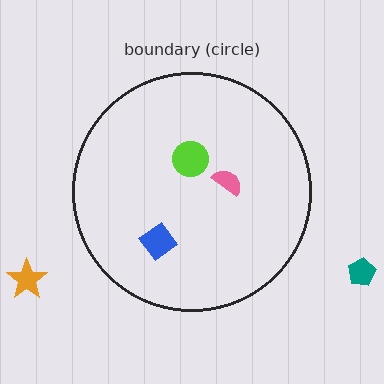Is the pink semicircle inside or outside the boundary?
Inside.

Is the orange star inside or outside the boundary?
Outside.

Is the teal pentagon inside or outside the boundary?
Outside.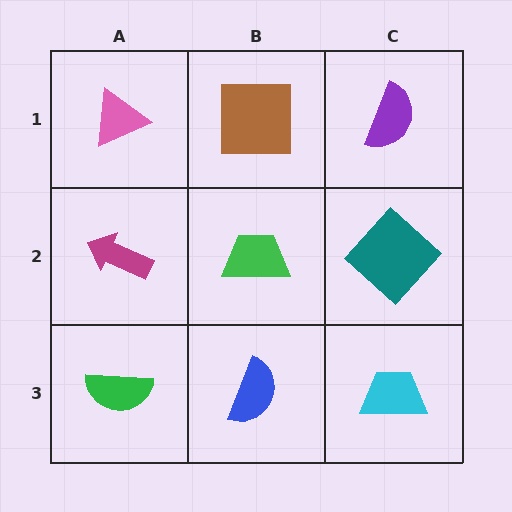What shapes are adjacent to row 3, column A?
A magenta arrow (row 2, column A), a blue semicircle (row 3, column B).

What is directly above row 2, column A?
A pink triangle.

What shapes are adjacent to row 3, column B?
A green trapezoid (row 2, column B), a green semicircle (row 3, column A), a cyan trapezoid (row 3, column C).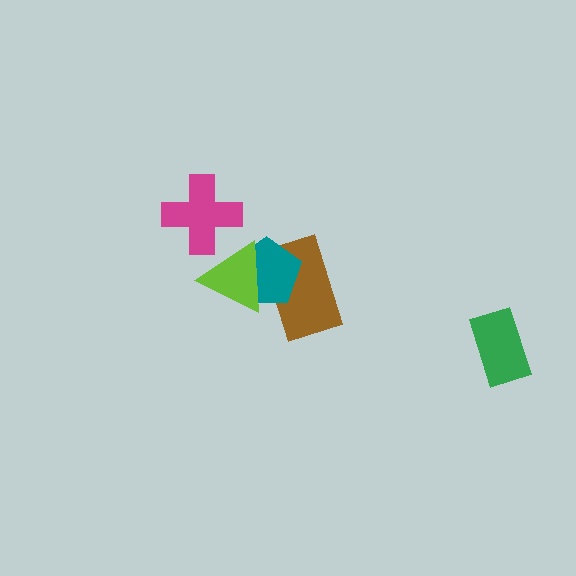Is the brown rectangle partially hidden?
Yes, it is partially covered by another shape.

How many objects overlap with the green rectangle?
0 objects overlap with the green rectangle.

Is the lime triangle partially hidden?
No, no other shape covers it.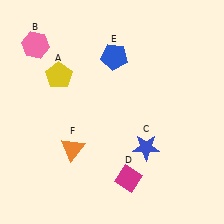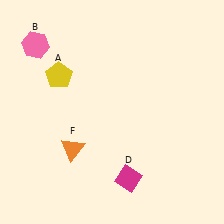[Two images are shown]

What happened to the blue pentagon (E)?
The blue pentagon (E) was removed in Image 2. It was in the top-right area of Image 1.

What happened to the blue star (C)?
The blue star (C) was removed in Image 2. It was in the bottom-right area of Image 1.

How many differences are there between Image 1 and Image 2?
There are 2 differences between the two images.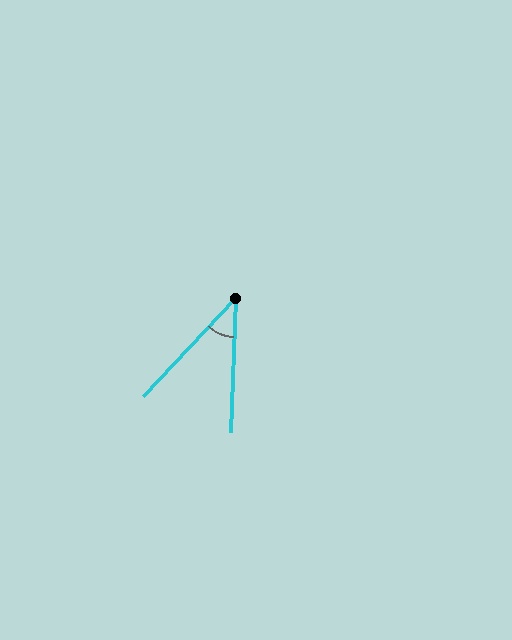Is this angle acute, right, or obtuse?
It is acute.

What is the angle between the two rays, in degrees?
Approximately 42 degrees.